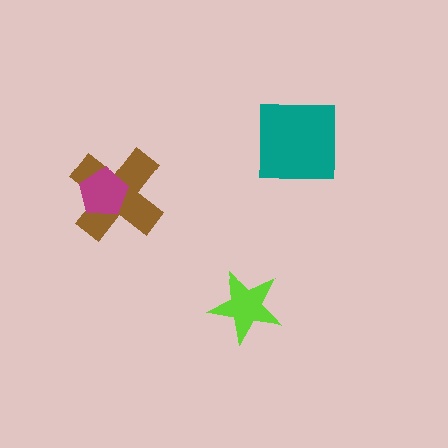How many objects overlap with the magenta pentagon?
1 object overlaps with the magenta pentagon.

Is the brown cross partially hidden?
Yes, it is partially covered by another shape.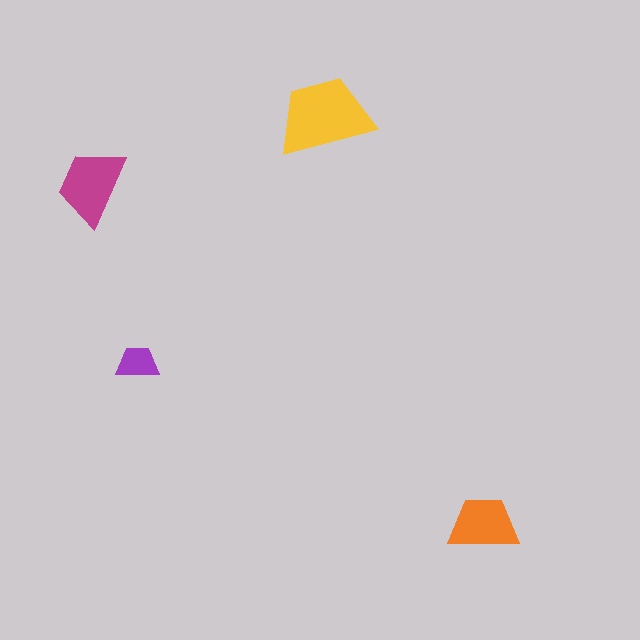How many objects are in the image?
There are 4 objects in the image.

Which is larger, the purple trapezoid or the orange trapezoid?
The orange one.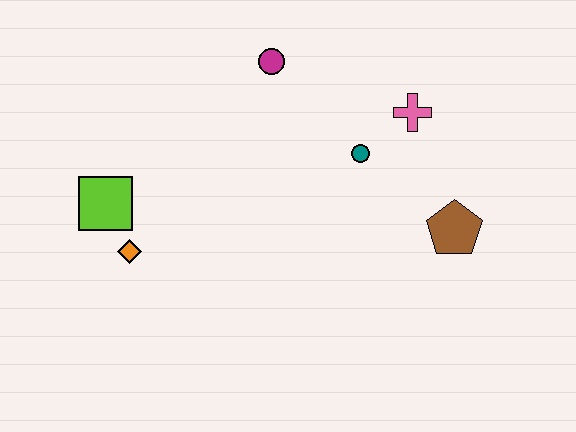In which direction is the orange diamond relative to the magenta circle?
The orange diamond is below the magenta circle.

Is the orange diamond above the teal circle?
No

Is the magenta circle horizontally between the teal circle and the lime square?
Yes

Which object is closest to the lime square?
The orange diamond is closest to the lime square.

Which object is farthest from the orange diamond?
The brown pentagon is farthest from the orange diamond.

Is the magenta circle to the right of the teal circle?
No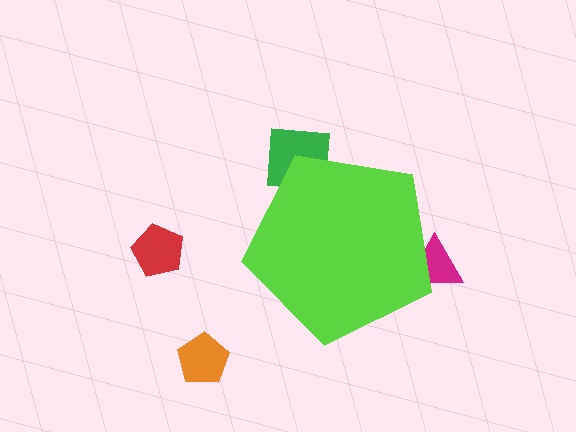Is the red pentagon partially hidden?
No, the red pentagon is fully visible.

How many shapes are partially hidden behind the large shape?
2 shapes are partially hidden.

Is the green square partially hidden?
Yes, the green square is partially hidden behind the lime pentagon.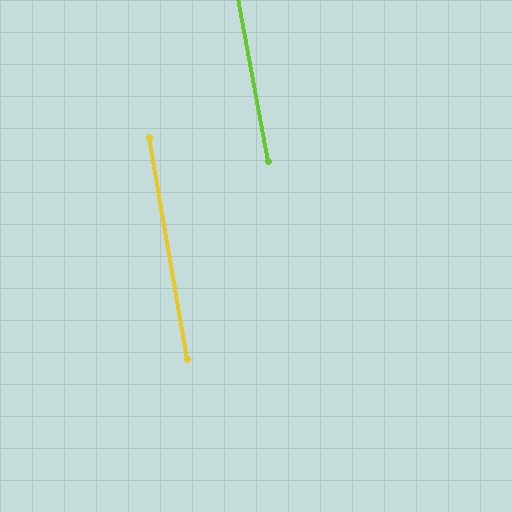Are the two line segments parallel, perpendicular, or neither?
Parallel — their directions differ by only 0.8°.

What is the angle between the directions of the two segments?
Approximately 1 degree.